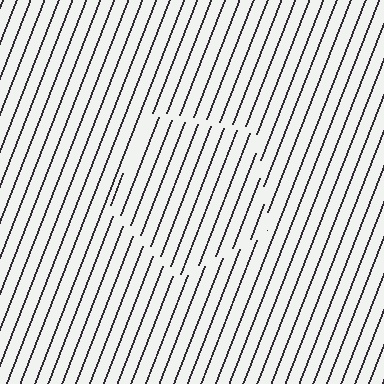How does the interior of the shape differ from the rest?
The interior of the shape contains the same grating, shifted by half a period — the contour is defined by the phase discontinuity where line-ends from the inner and outer gratings abut.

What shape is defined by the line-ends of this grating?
An illusory pentagon. The interior of the shape contains the same grating, shifted by half a period — the contour is defined by the phase discontinuity where line-ends from the inner and outer gratings abut.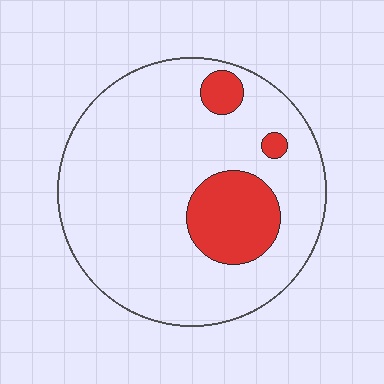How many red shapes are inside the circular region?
3.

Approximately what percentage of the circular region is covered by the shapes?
Approximately 15%.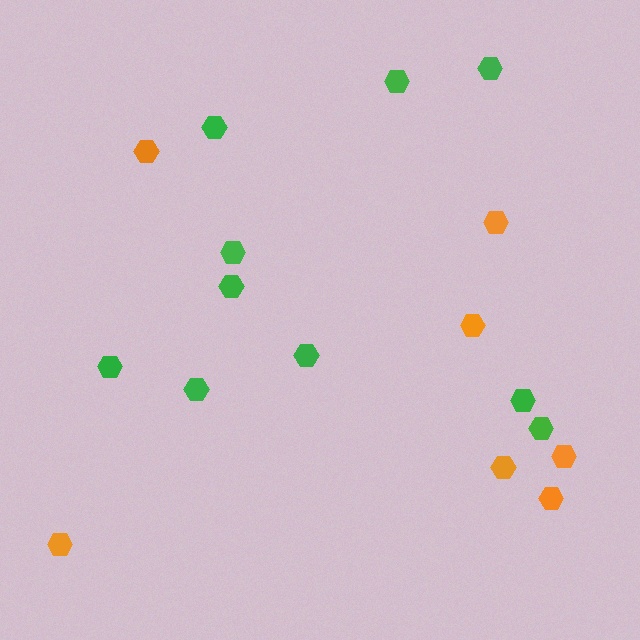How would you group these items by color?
There are 2 groups: one group of green hexagons (10) and one group of orange hexagons (7).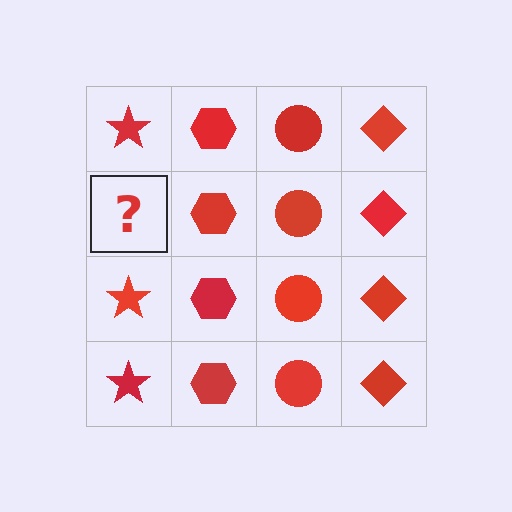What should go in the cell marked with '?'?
The missing cell should contain a red star.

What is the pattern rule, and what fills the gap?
The rule is that each column has a consistent shape. The gap should be filled with a red star.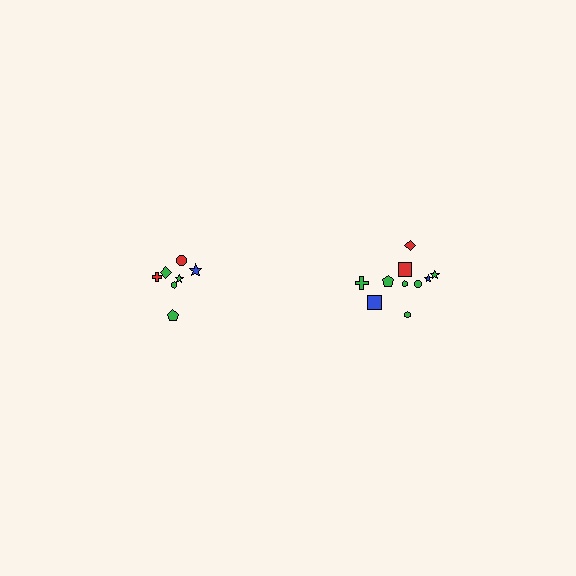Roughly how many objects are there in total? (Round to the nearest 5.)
Roughly 15 objects in total.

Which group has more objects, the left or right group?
The right group.